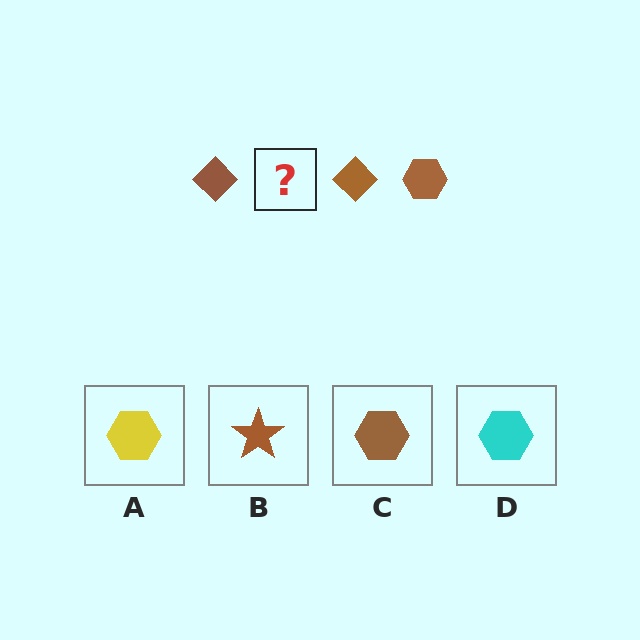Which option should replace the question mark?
Option C.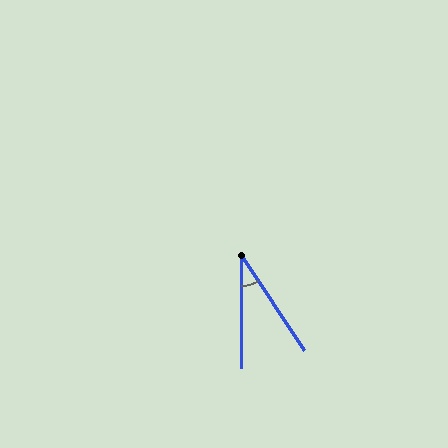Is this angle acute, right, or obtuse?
It is acute.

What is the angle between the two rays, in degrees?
Approximately 34 degrees.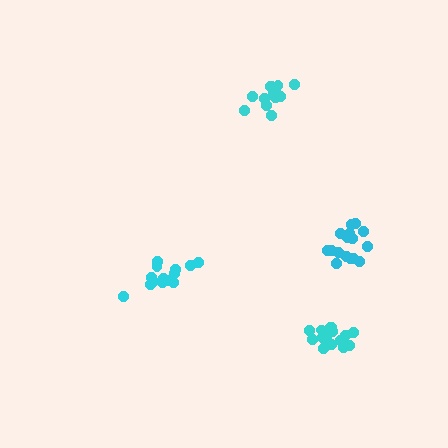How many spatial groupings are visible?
There are 4 spatial groupings.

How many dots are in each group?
Group 1: 14 dots, Group 2: 16 dots, Group 3: 15 dots, Group 4: 16 dots (61 total).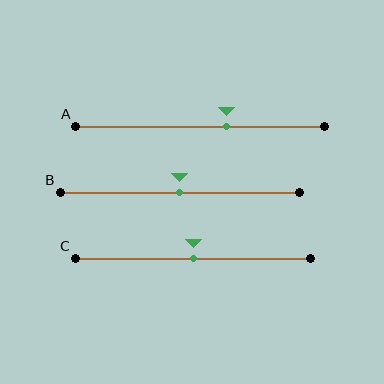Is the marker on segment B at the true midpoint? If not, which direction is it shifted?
Yes, the marker on segment B is at the true midpoint.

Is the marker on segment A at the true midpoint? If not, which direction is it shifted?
No, the marker on segment A is shifted to the right by about 11% of the segment length.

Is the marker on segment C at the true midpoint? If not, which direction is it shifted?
Yes, the marker on segment C is at the true midpoint.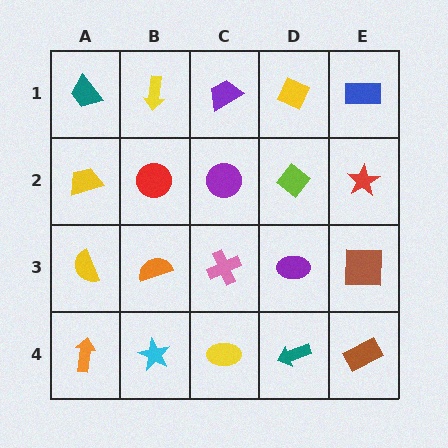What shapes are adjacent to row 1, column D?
A lime diamond (row 2, column D), a purple trapezoid (row 1, column C), a blue rectangle (row 1, column E).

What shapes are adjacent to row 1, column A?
A yellow trapezoid (row 2, column A), a yellow arrow (row 1, column B).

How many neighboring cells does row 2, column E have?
3.